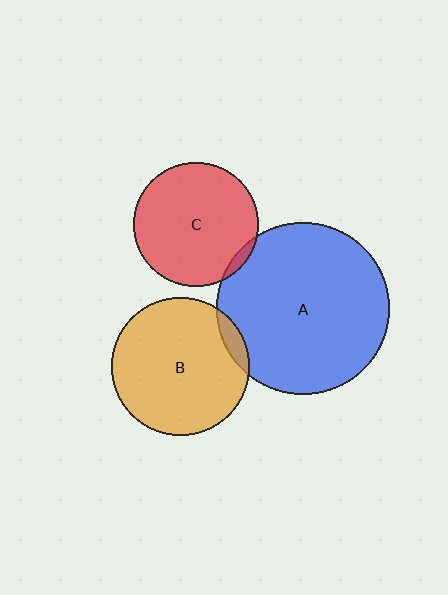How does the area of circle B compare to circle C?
Approximately 1.2 times.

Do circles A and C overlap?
Yes.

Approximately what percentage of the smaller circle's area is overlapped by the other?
Approximately 5%.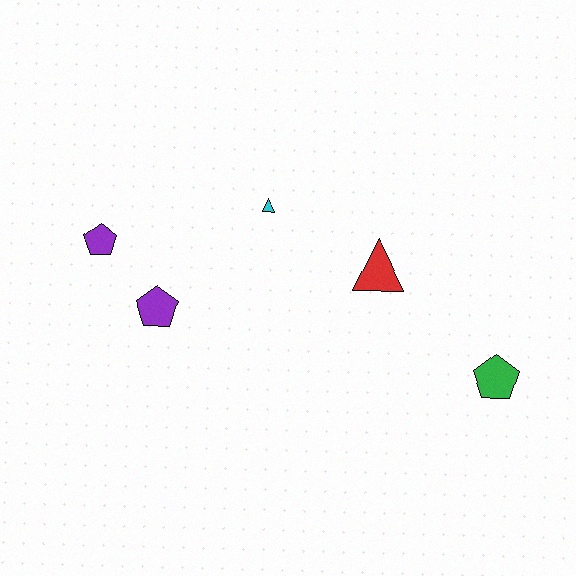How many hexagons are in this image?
There are no hexagons.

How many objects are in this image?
There are 5 objects.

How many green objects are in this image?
There is 1 green object.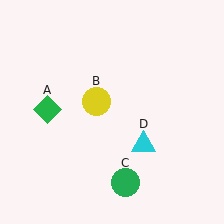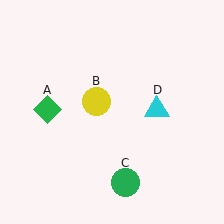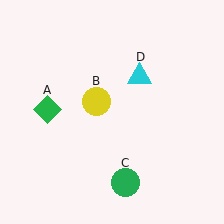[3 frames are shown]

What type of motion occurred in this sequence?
The cyan triangle (object D) rotated counterclockwise around the center of the scene.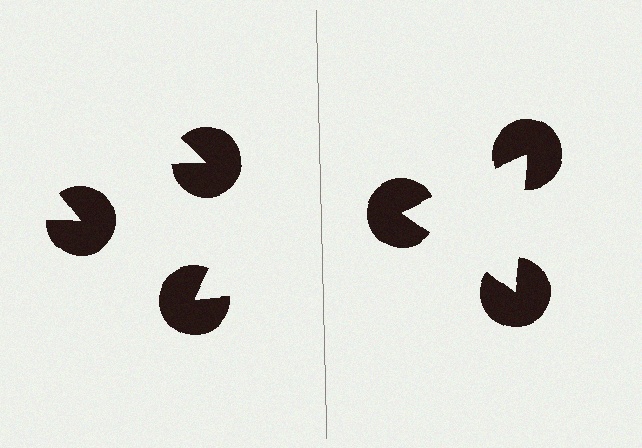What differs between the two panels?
The pac-man discs are positioned identically on both sides; only the wedge orientations differ. On the right they align to a triangle; on the left they are misaligned.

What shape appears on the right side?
An illusory triangle.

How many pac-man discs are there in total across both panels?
6 — 3 on each side.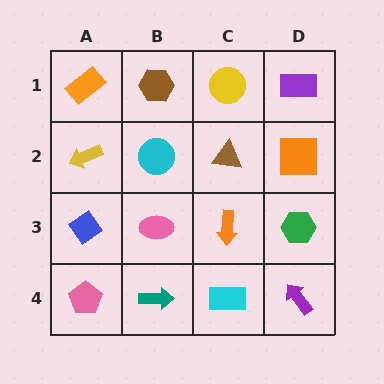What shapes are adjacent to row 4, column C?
An orange arrow (row 3, column C), a teal arrow (row 4, column B), a purple arrow (row 4, column D).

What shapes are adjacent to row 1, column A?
A yellow arrow (row 2, column A), a brown hexagon (row 1, column B).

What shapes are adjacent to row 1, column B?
A cyan circle (row 2, column B), an orange rectangle (row 1, column A), a yellow circle (row 1, column C).